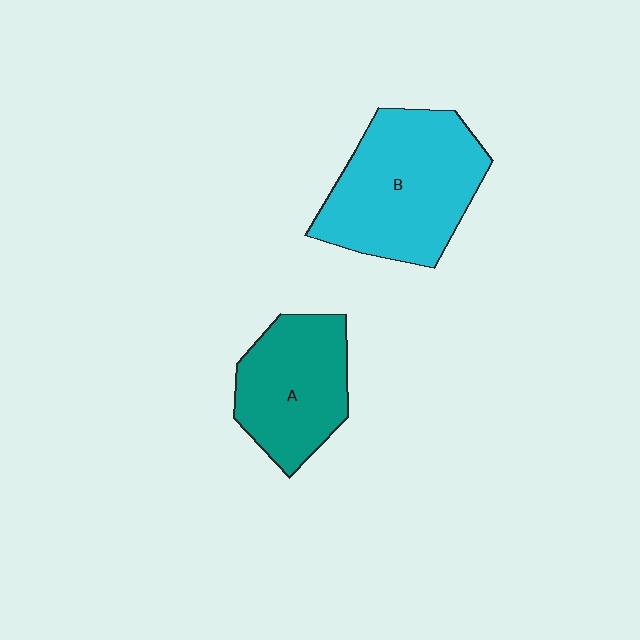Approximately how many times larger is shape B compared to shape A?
Approximately 1.4 times.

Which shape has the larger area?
Shape B (cyan).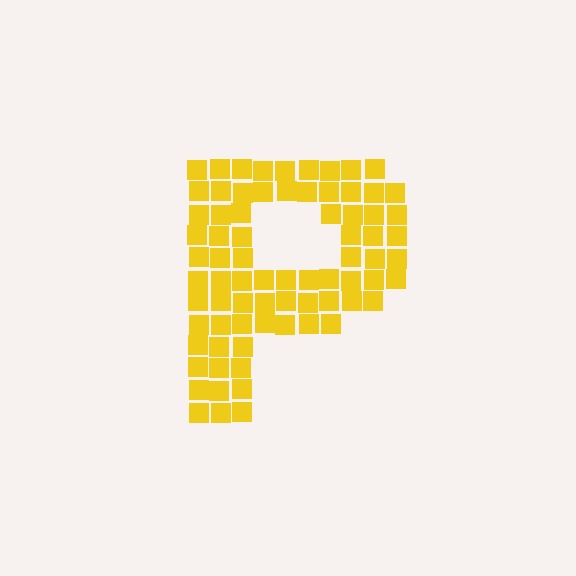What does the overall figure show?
The overall figure shows the letter P.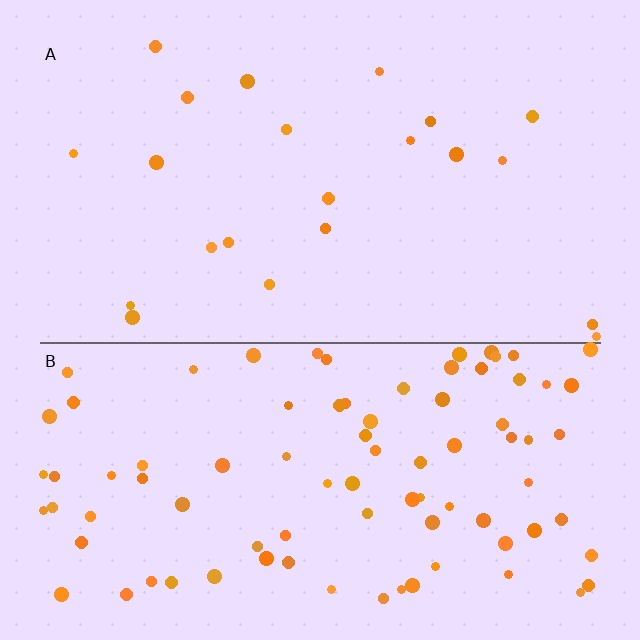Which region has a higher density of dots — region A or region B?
B (the bottom).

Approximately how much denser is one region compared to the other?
Approximately 4.1× — region B over region A.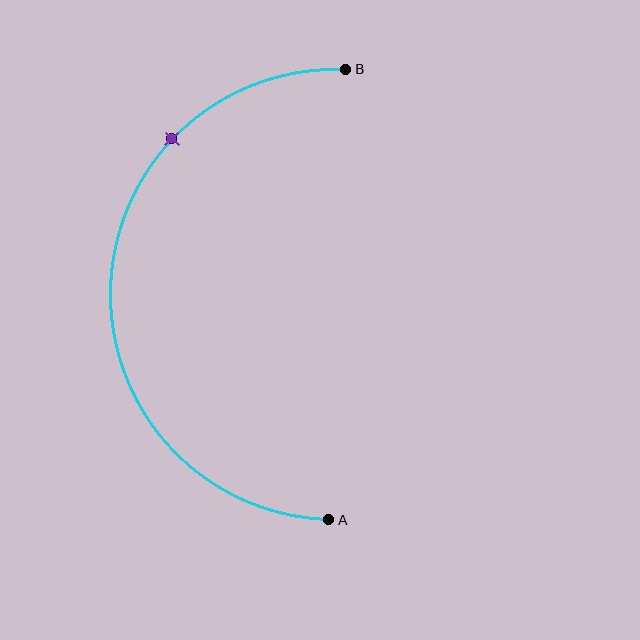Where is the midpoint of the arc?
The arc midpoint is the point on the curve farthest from the straight line joining A and B. It sits to the left of that line.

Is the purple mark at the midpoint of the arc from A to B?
No. The purple mark lies on the arc but is closer to endpoint B. The arc midpoint would be at the point on the curve equidistant along the arc from both A and B.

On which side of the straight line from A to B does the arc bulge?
The arc bulges to the left of the straight line connecting A and B.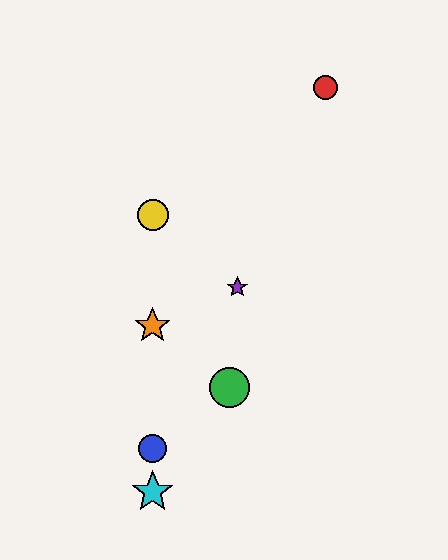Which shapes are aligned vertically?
The blue circle, the yellow circle, the orange star, the cyan star are aligned vertically.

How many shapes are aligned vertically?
4 shapes (the blue circle, the yellow circle, the orange star, the cyan star) are aligned vertically.